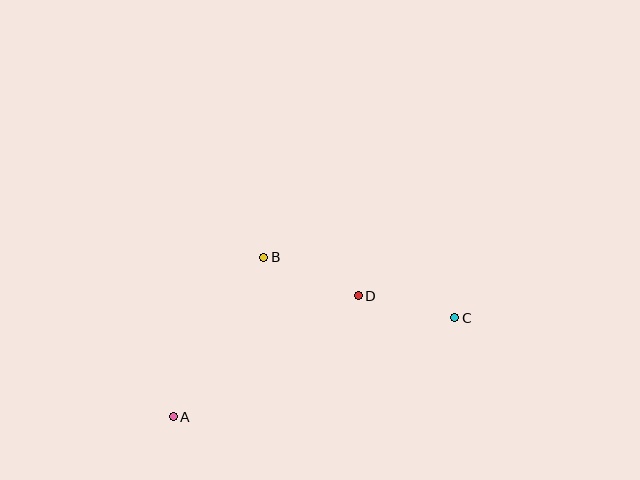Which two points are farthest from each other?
Points A and C are farthest from each other.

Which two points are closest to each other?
Points C and D are closest to each other.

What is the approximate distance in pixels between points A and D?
The distance between A and D is approximately 221 pixels.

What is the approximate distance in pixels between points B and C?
The distance between B and C is approximately 200 pixels.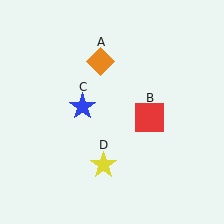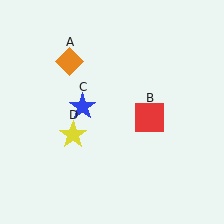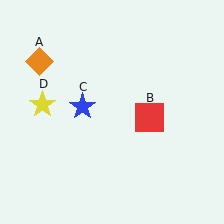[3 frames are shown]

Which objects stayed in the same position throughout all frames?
Red square (object B) and blue star (object C) remained stationary.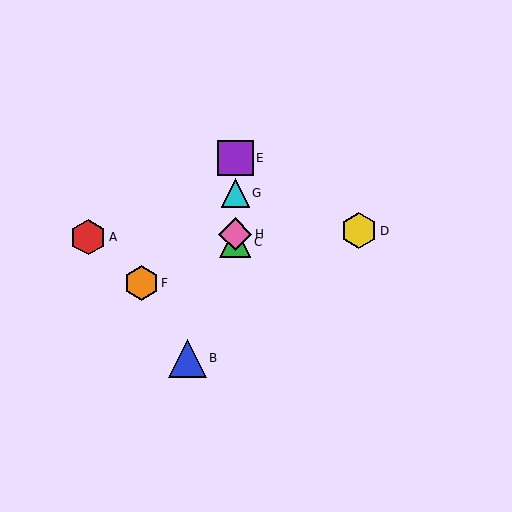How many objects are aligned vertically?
4 objects (C, E, G, H) are aligned vertically.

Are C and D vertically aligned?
No, C is at x≈235 and D is at x≈359.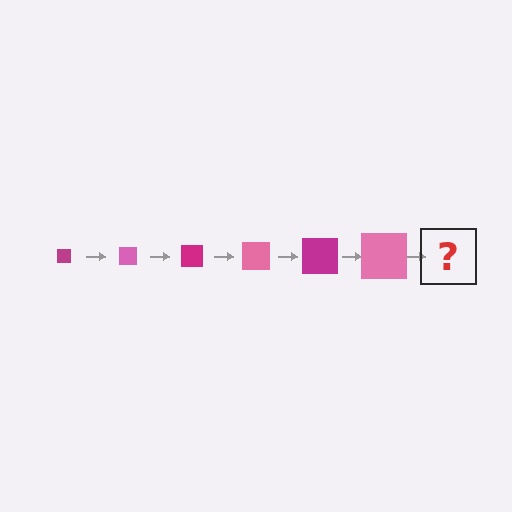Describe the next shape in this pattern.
It should be a magenta square, larger than the previous one.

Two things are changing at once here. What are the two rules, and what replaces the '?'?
The two rules are that the square grows larger each step and the color cycles through magenta and pink. The '?' should be a magenta square, larger than the previous one.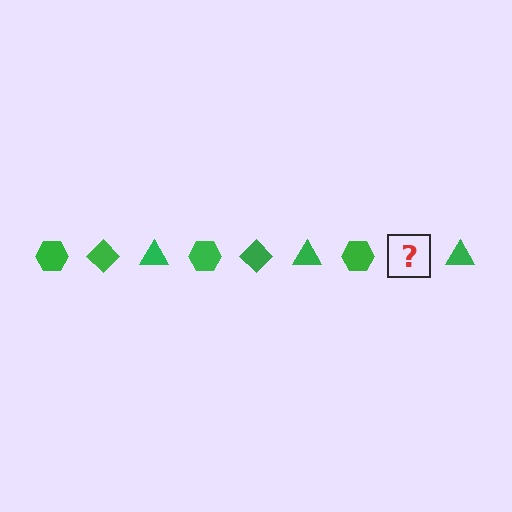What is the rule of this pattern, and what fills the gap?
The rule is that the pattern cycles through hexagon, diamond, triangle shapes in green. The gap should be filled with a green diamond.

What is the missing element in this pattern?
The missing element is a green diamond.